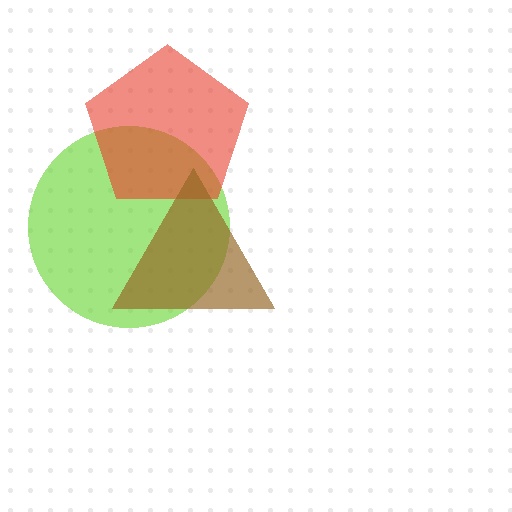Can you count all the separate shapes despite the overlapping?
Yes, there are 3 separate shapes.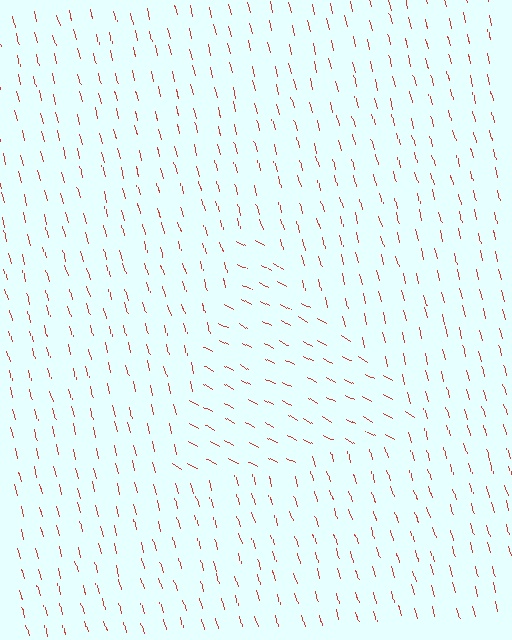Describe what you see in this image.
The image is filled with small red line segments. A triangle region in the image has lines oriented differently from the surrounding lines, creating a visible texture boundary.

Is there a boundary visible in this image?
Yes, there is a texture boundary formed by a change in line orientation.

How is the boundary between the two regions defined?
The boundary is defined purely by a change in line orientation (approximately 45 degrees difference). All lines are the same color and thickness.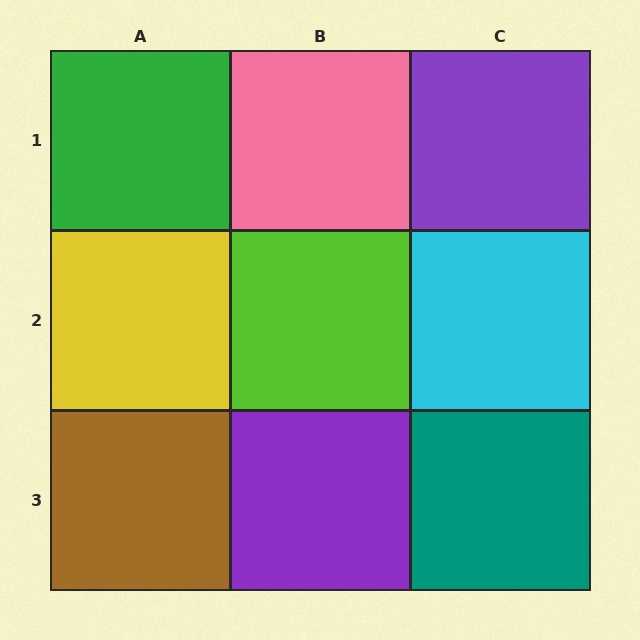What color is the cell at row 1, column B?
Pink.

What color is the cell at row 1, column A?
Green.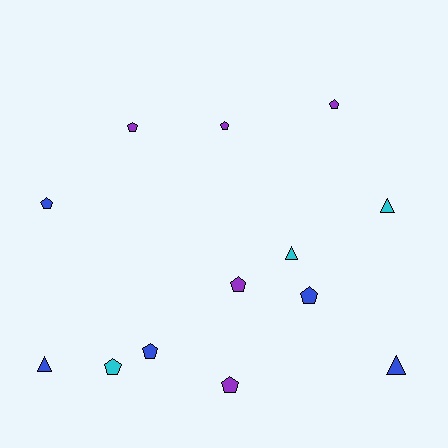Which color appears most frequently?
Purple, with 5 objects.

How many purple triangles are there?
There are no purple triangles.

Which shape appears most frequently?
Pentagon, with 9 objects.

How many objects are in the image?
There are 13 objects.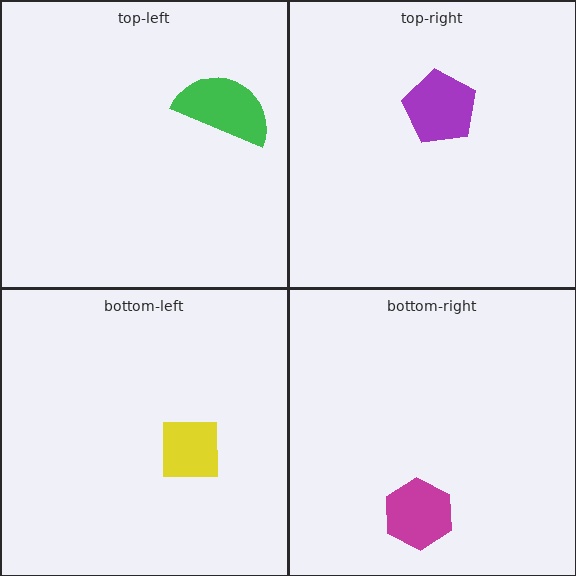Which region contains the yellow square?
The bottom-left region.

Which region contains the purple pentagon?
The top-right region.